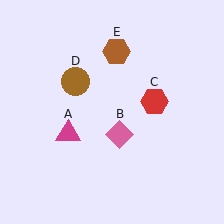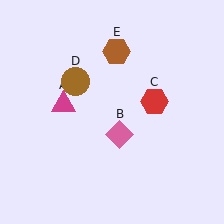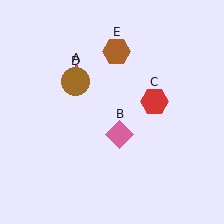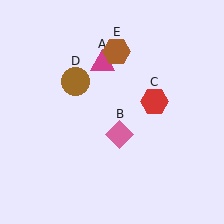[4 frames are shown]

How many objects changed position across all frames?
1 object changed position: magenta triangle (object A).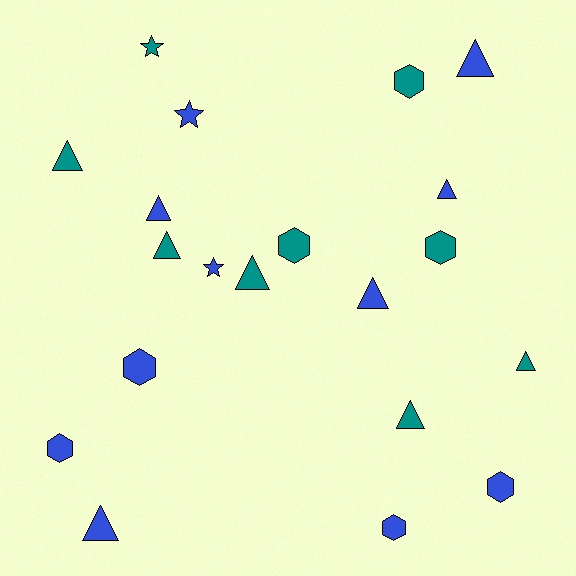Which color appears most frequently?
Blue, with 11 objects.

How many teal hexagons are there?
There are 3 teal hexagons.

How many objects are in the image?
There are 20 objects.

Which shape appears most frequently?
Triangle, with 10 objects.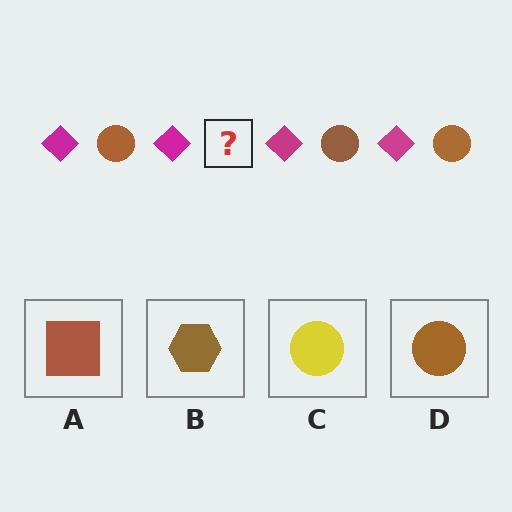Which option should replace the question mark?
Option D.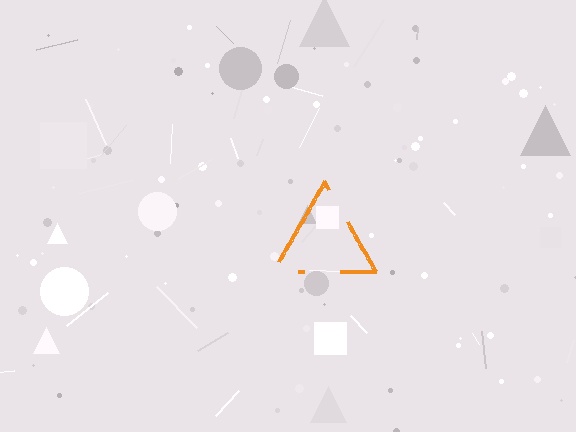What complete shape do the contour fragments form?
The contour fragments form a triangle.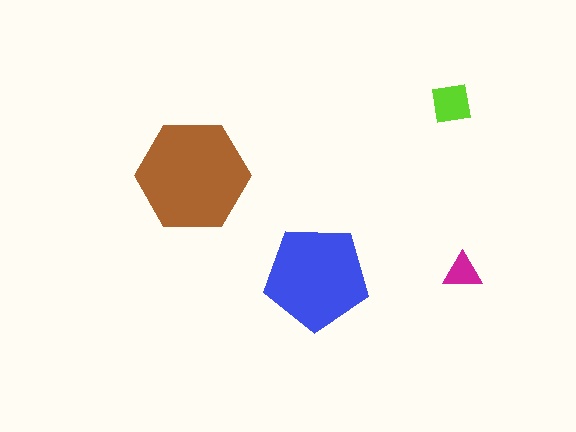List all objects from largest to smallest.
The brown hexagon, the blue pentagon, the lime square, the magenta triangle.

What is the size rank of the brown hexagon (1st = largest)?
1st.